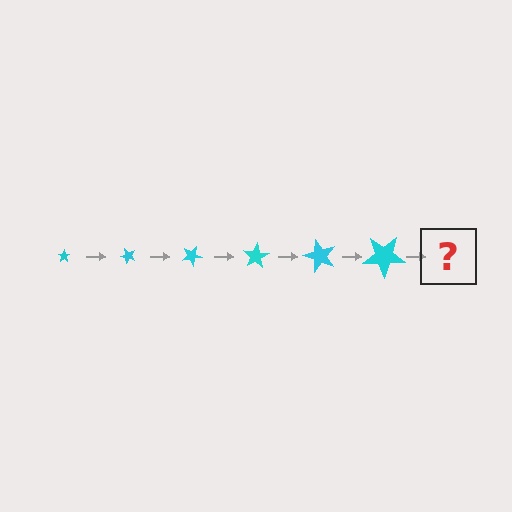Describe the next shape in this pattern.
It should be a star, larger than the previous one and rotated 300 degrees from the start.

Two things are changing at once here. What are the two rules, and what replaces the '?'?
The two rules are that the star grows larger each step and it rotates 50 degrees each step. The '?' should be a star, larger than the previous one and rotated 300 degrees from the start.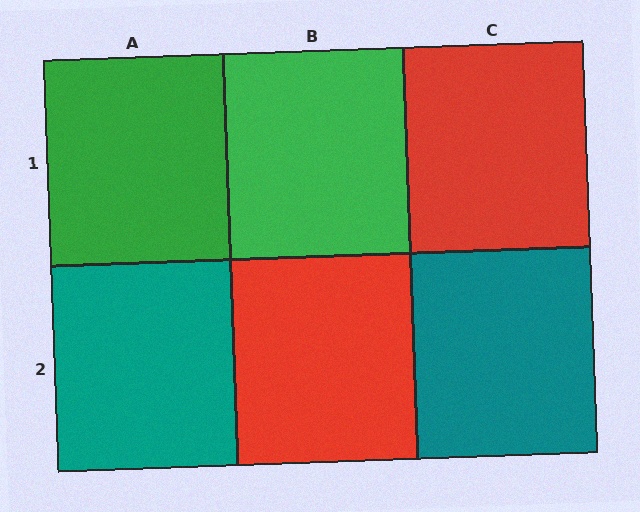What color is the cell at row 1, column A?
Green.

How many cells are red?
2 cells are red.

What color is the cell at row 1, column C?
Red.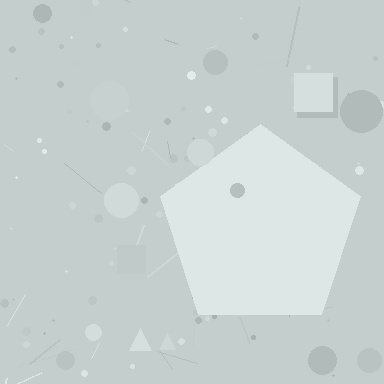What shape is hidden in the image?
A pentagon is hidden in the image.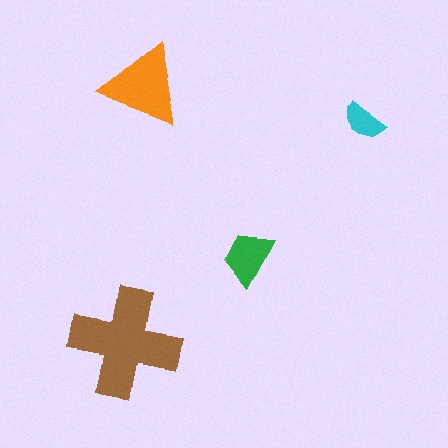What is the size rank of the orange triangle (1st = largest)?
2nd.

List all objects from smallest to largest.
The cyan semicircle, the green trapezoid, the orange triangle, the brown cross.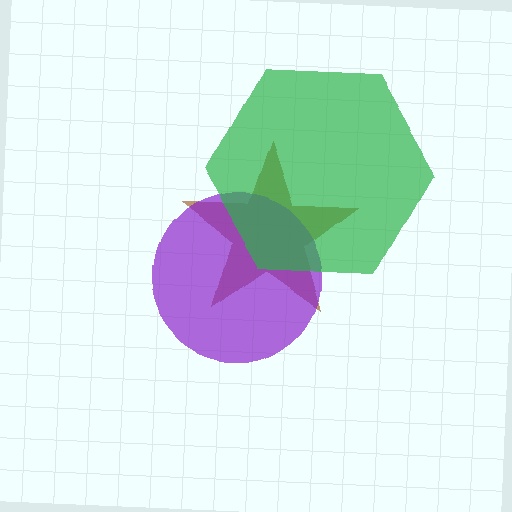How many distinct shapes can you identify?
There are 3 distinct shapes: a brown star, a purple circle, a green hexagon.